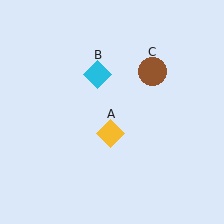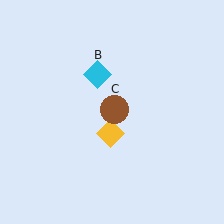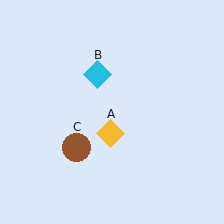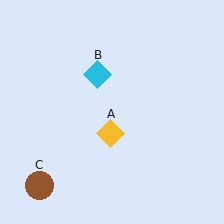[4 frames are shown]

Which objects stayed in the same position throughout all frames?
Yellow diamond (object A) and cyan diamond (object B) remained stationary.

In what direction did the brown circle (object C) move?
The brown circle (object C) moved down and to the left.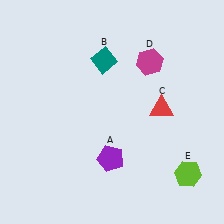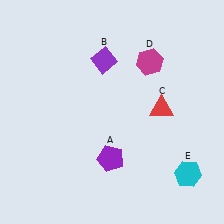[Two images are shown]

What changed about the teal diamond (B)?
In Image 1, B is teal. In Image 2, it changed to purple.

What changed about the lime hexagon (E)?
In Image 1, E is lime. In Image 2, it changed to cyan.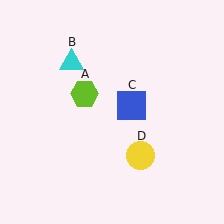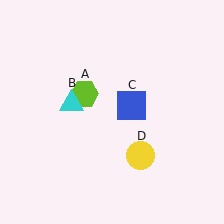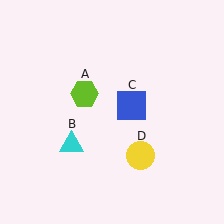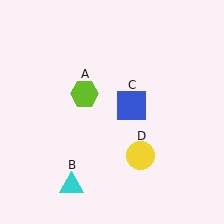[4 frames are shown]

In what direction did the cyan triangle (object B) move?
The cyan triangle (object B) moved down.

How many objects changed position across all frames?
1 object changed position: cyan triangle (object B).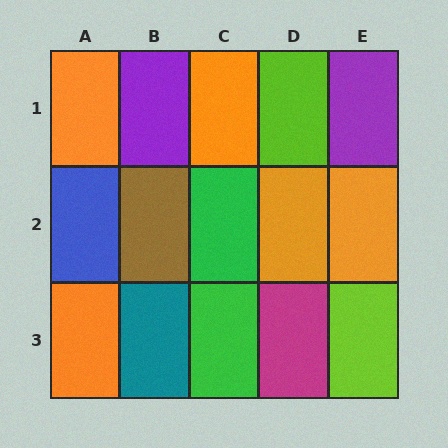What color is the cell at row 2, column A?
Blue.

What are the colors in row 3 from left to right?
Orange, teal, green, magenta, lime.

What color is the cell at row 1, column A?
Orange.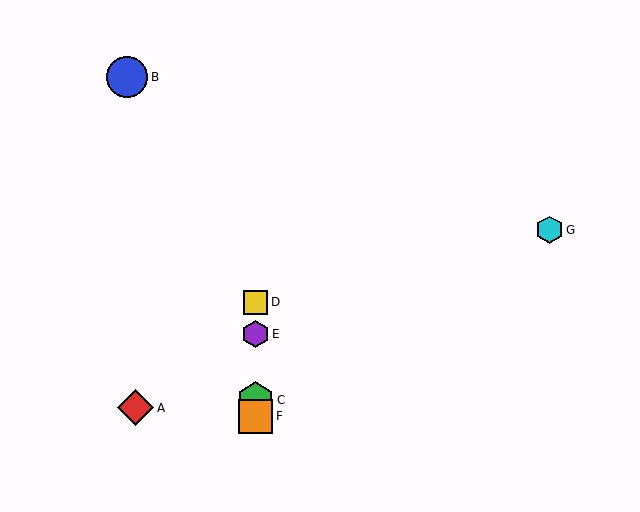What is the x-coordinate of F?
Object F is at x≈256.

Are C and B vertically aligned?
No, C is at x≈256 and B is at x≈127.